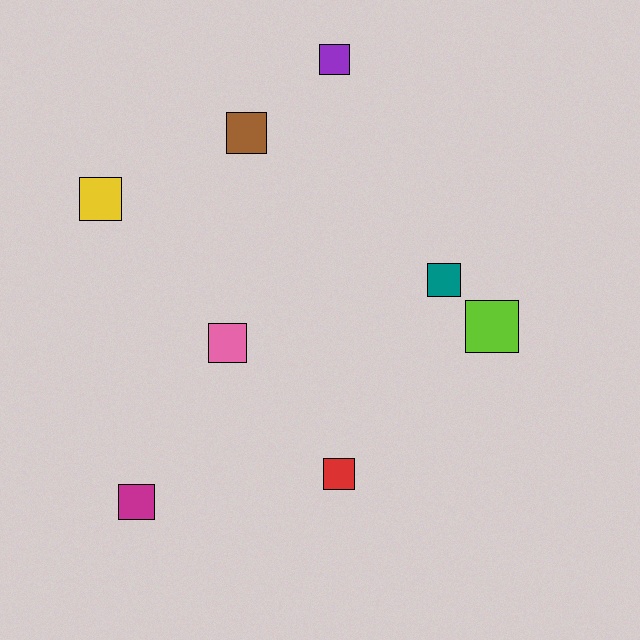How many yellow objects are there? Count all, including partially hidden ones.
There is 1 yellow object.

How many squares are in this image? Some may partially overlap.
There are 8 squares.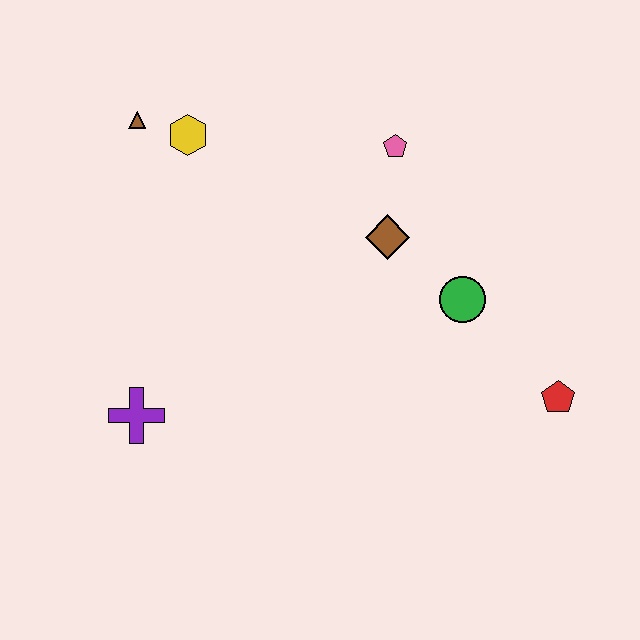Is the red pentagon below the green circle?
Yes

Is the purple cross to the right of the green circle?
No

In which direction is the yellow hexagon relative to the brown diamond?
The yellow hexagon is to the left of the brown diamond.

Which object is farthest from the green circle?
The brown triangle is farthest from the green circle.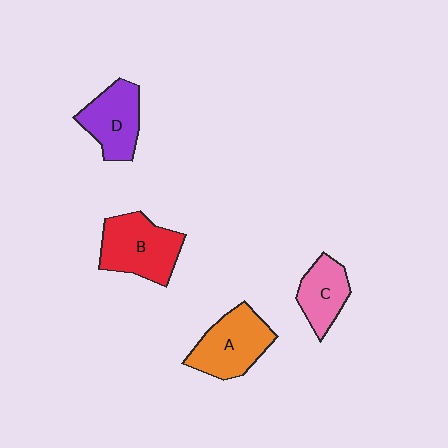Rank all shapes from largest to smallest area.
From largest to smallest: B (red), A (orange), D (purple), C (pink).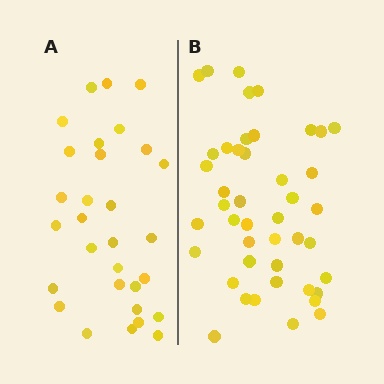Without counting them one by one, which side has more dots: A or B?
Region B (the right region) has more dots.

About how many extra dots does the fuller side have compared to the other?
Region B has approximately 15 more dots than region A.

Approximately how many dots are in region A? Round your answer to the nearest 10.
About 30 dots.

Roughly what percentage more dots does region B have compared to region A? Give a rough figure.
About 45% more.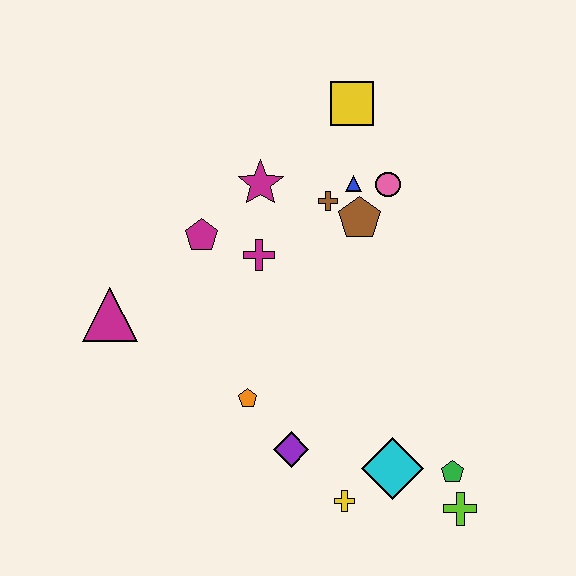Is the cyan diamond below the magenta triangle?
Yes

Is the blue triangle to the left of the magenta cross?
No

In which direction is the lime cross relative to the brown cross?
The lime cross is below the brown cross.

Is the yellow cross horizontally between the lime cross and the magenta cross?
Yes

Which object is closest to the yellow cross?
The cyan diamond is closest to the yellow cross.